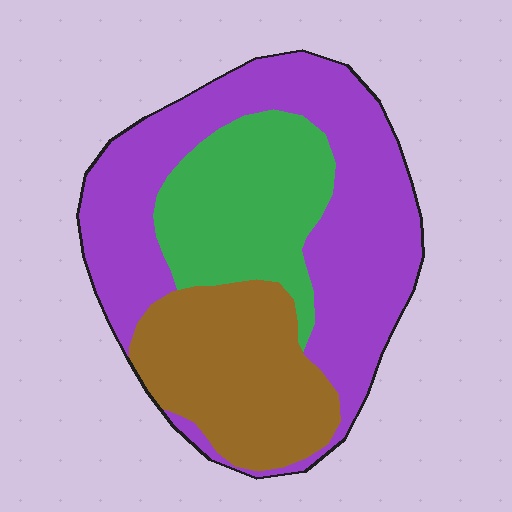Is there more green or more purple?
Purple.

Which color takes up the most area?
Purple, at roughly 50%.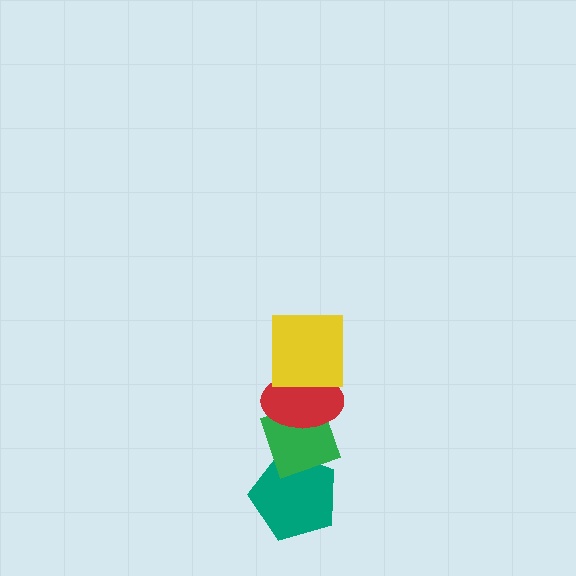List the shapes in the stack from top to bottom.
From top to bottom: the yellow square, the red ellipse, the green diamond, the teal pentagon.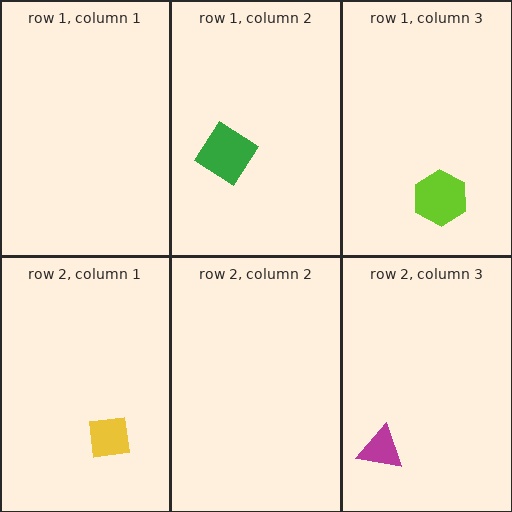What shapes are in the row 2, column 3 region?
The magenta triangle.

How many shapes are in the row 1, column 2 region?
1.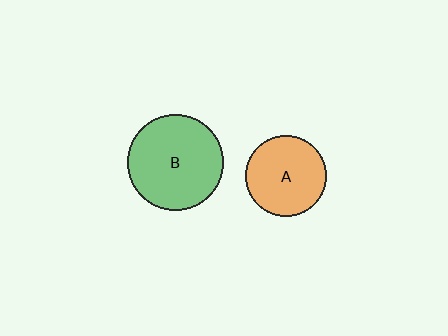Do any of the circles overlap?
No, none of the circles overlap.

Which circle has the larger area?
Circle B (green).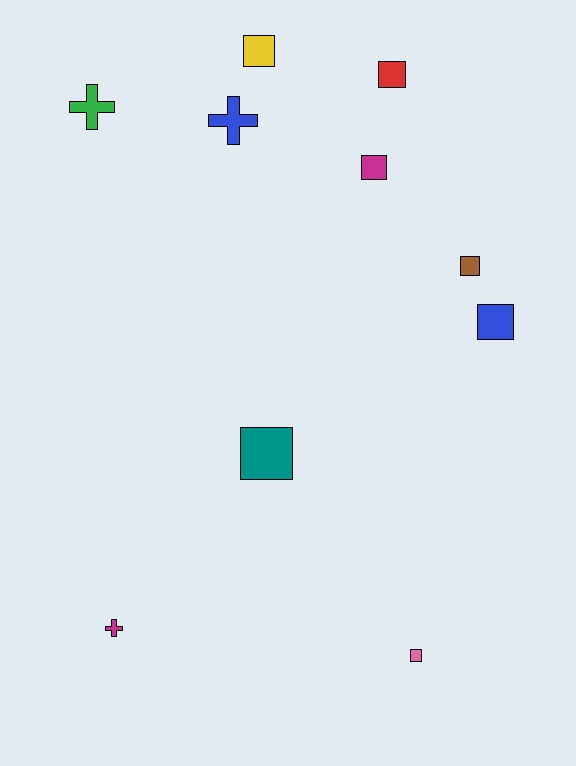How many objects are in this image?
There are 10 objects.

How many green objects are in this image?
There is 1 green object.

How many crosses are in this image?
There are 3 crosses.